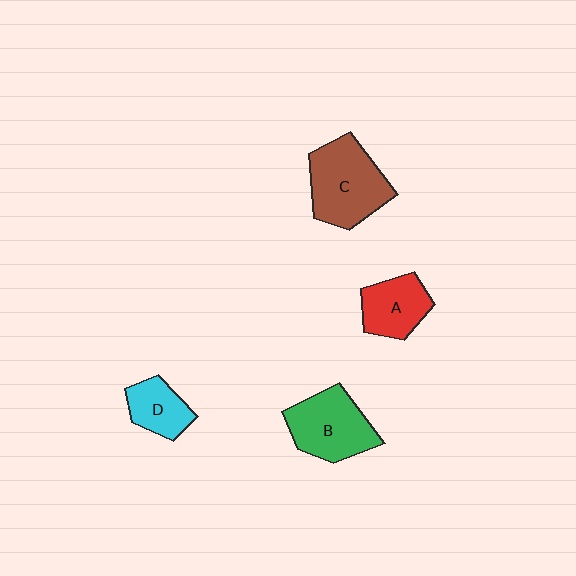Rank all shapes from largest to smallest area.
From largest to smallest: C (brown), B (green), A (red), D (cyan).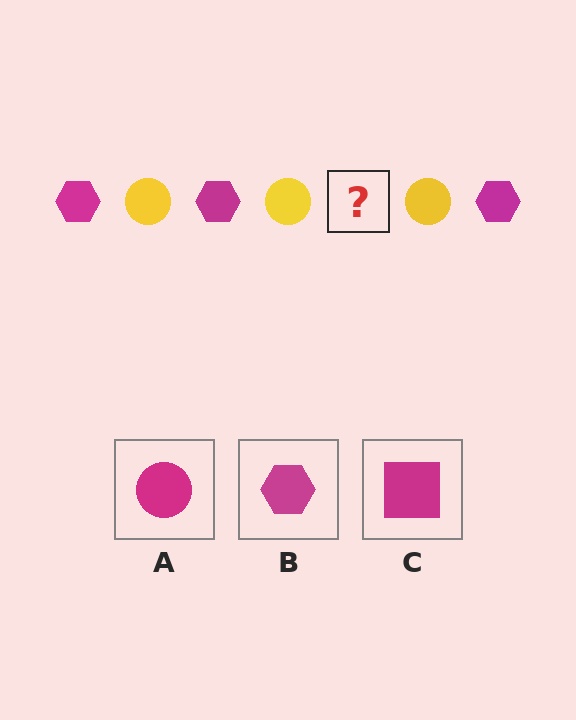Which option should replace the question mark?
Option B.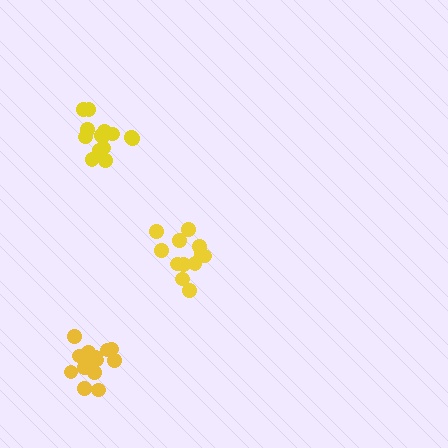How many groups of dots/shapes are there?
There are 3 groups.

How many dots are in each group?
Group 1: 14 dots, Group 2: 12 dots, Group 3: 14 dots (40 total).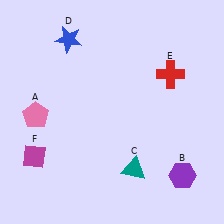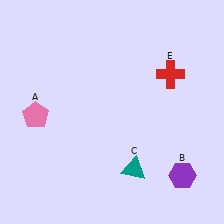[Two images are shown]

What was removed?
The blue star (D), the magenta diamond (F) were removed in Image 2.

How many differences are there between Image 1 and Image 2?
There are 2 differences between the two images.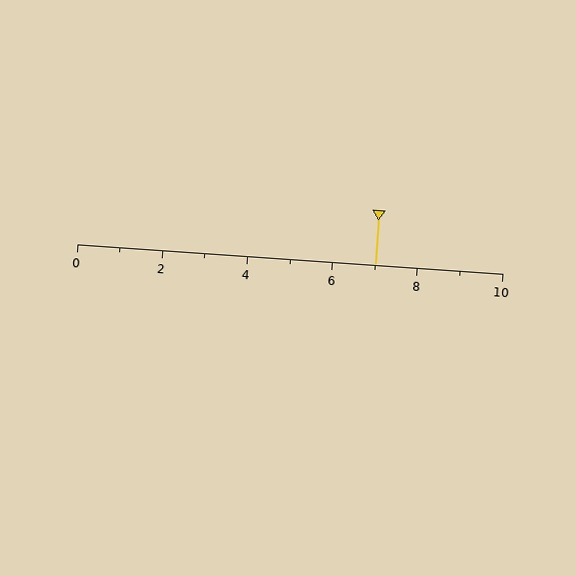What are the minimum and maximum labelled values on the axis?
The axis runs from 0 to 10.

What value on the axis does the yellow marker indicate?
The marker indicates approximately 7.